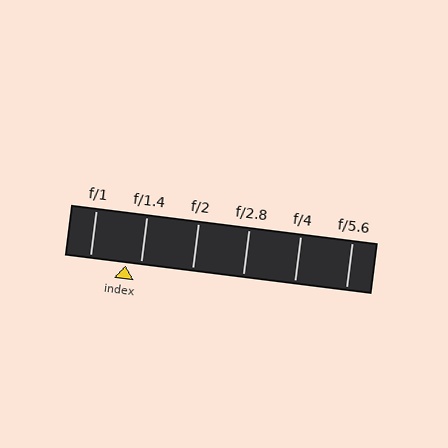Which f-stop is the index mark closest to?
The index mark is closest to f/1.4.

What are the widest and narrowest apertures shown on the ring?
The widest aperture shown is f/1 and the narrowest is f/5.6.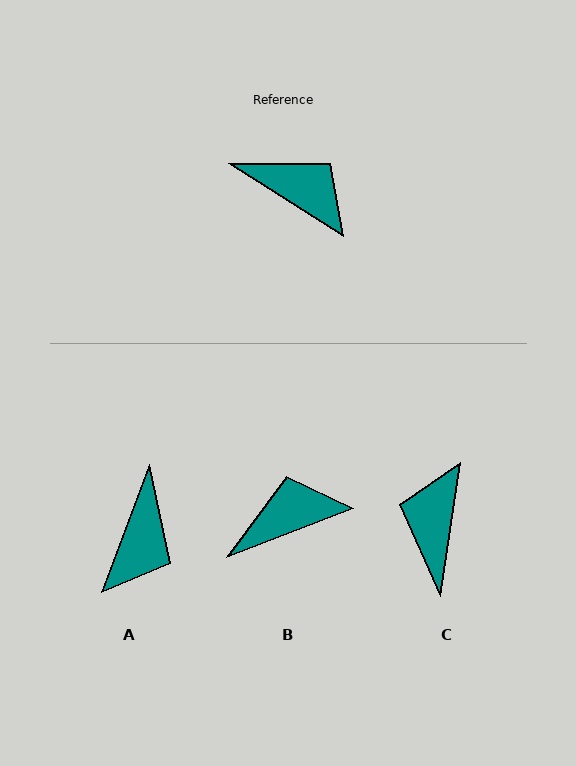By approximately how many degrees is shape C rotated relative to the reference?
Approximately 114 degrees counter-clockwise.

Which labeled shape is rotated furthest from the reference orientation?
C, about 114 degrees away.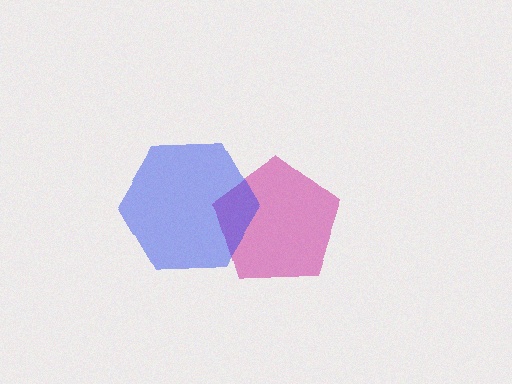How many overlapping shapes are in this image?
There are 2 overlapping shapes in the image.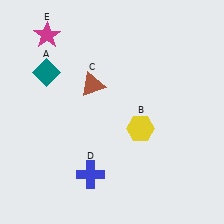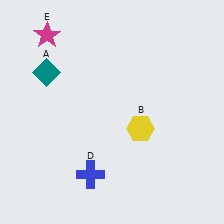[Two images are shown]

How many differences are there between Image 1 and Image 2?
There is 1 difference between the two images.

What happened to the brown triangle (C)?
The brown triangle (C) was removed in Image 2. It was in the top-left area of Image 1.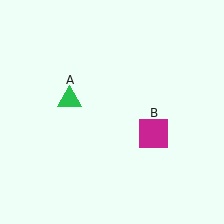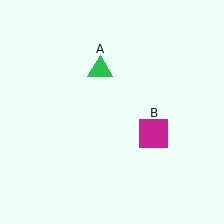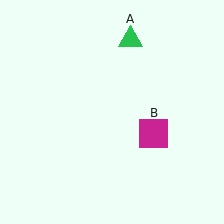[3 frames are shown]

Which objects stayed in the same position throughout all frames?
Magenta square (object B) remained stationary.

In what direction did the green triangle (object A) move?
The green triangle (object A) moved up and to the right.